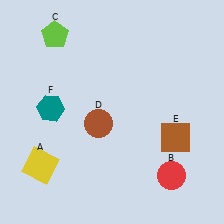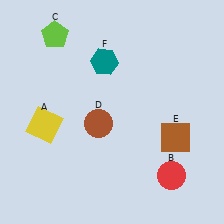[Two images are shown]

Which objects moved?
The objects that moved are: the yellow square (A), the teal hexagon (F).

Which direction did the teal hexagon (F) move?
The teal hexagon (F) moved right.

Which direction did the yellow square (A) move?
The yellow square (A) moved up.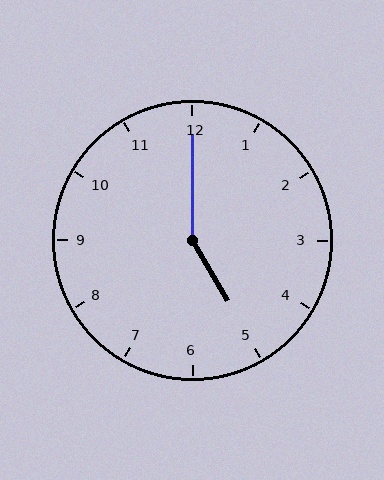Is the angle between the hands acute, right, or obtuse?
It is obtuse.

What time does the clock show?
5:00.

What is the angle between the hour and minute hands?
Approximately 150 degrees.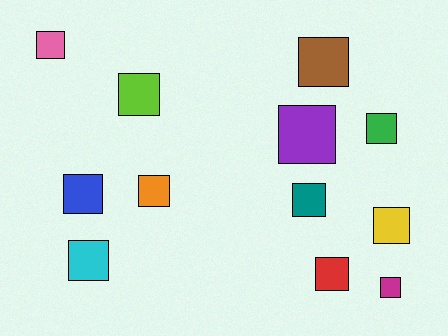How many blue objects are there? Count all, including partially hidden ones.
There is 1 blue object.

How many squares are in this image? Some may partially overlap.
There are 12 squares.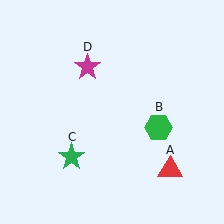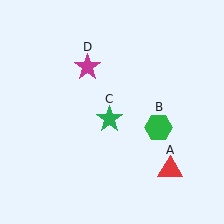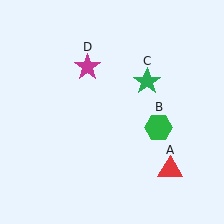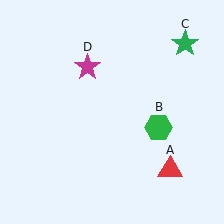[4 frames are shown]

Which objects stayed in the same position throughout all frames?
Red triangle (object A) and green hexagon (object B) and magenta star (object D) remained stationary.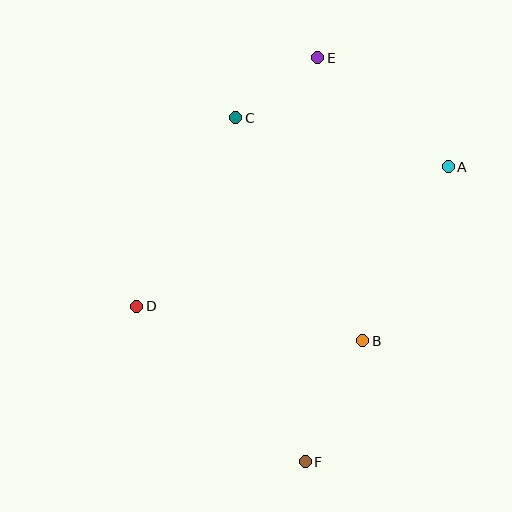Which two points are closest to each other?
Points C and E are closest to each other.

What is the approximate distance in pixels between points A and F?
The distance between A and F is approximately 328 pixels.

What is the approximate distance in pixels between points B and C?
The distance between B and C is approximately 257 pixels.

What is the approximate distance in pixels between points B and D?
The distance between B and D is approximately 229 pixels.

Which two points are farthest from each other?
Points E and F are farthest from each other.